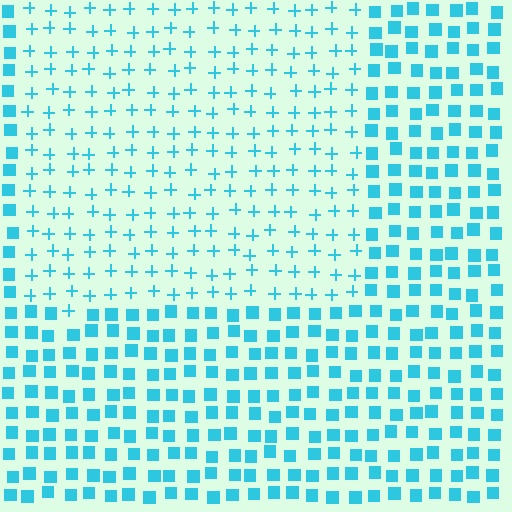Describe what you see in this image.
The image is filled with small cyan elements arranged in a uniform grid. A rectangle-shaped region contains plus signs, while the surrounding area contains squares. The boundary is defined purely by the change in element shape.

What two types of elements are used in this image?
The image uses plus signs inside the rectangle region and squares outside it.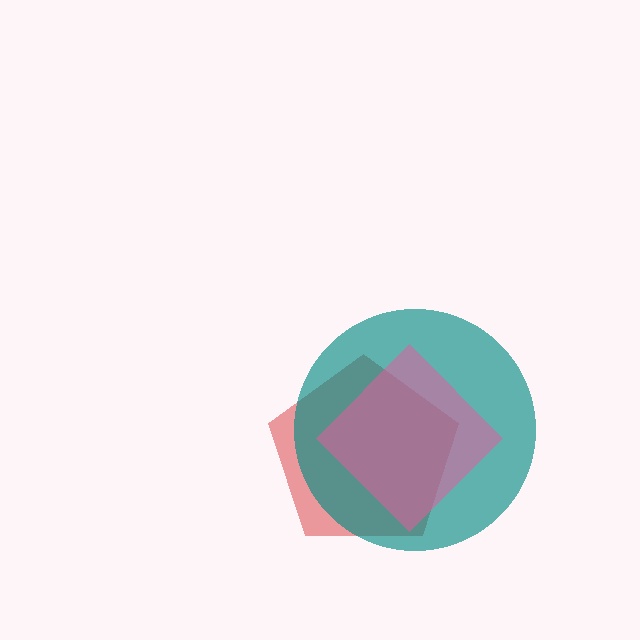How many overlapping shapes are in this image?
There are 3 overlapping shapes in the image.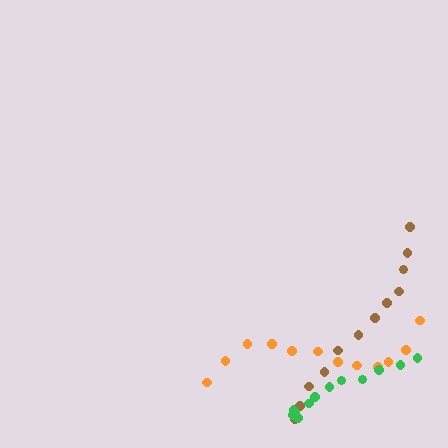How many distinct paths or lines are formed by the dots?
There are 3 distinct paths.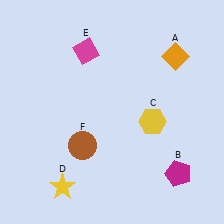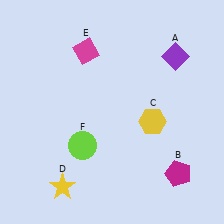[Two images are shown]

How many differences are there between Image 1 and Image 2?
There are 2 differences between the two images.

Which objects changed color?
A changed from orange to purple. F changed from brown to lime.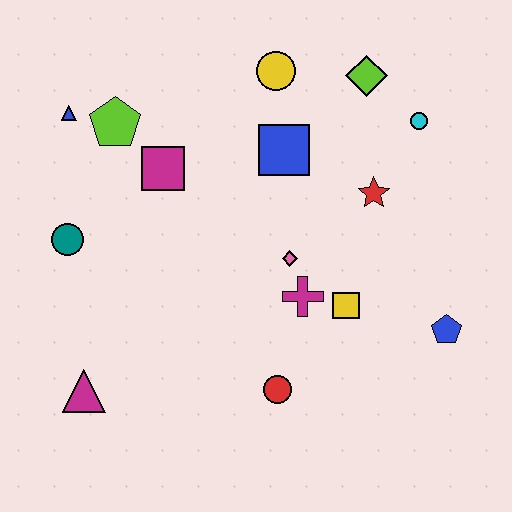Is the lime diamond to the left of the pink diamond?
No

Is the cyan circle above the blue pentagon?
Yes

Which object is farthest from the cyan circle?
The magenta triangle is farthest from the cyan circle.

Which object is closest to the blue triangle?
The lime pentagon is closest to the blue triangle.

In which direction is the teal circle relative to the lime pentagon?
The teal circle is below the lime pentagon.